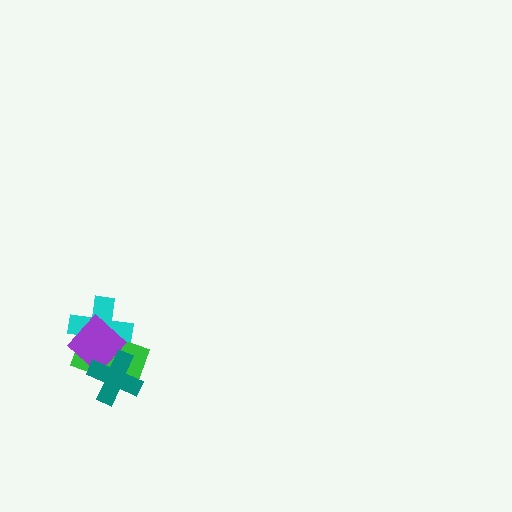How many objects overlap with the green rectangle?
3 objects overlap with the green rectangle.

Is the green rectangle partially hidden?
Yes, it is partially covered by another shape.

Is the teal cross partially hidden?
No, no other shape covers it.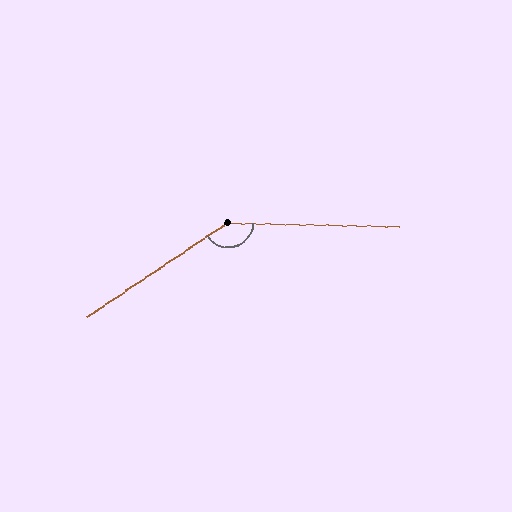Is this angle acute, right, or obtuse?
It is obtuse.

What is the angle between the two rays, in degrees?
Approximately 145 degrees.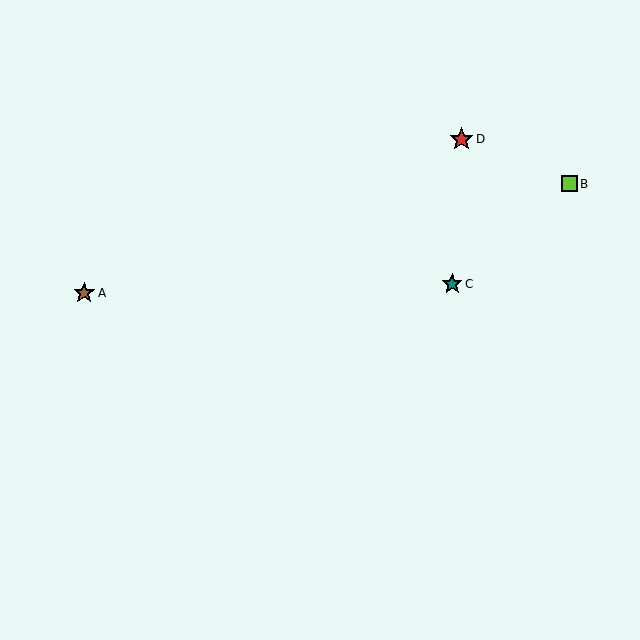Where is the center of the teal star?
The center of the teal star is at (452, 284).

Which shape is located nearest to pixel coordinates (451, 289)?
The teal star (labeled C) at (452, 284) is nearest to that location.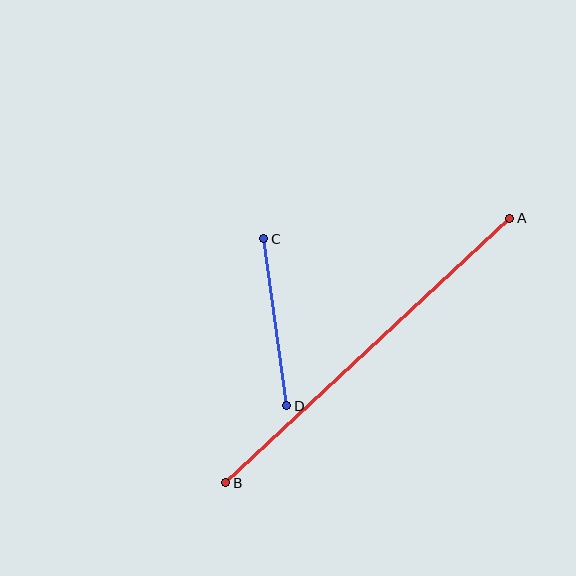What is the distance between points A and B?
The distance is approximately 388 pixels.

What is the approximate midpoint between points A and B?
The midpoint is at approximately (368, 351) pixels.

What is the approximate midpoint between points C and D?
The midpoint is at approximately (275, 322) pixels.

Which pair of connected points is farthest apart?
Points A and B are farthest apart.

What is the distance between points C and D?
The distance is approximately 168 pixels.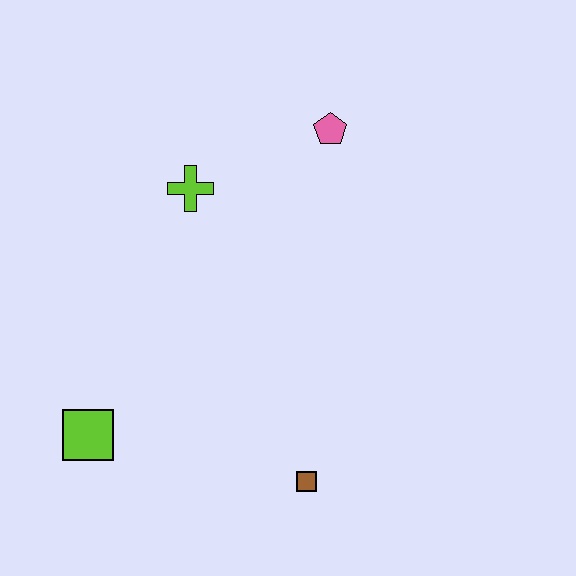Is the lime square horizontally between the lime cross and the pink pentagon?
No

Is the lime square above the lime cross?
No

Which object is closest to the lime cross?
The pink pentagon is closest to the lime cross.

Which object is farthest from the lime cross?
The brown square is farthest from the lime cross.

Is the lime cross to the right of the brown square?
No